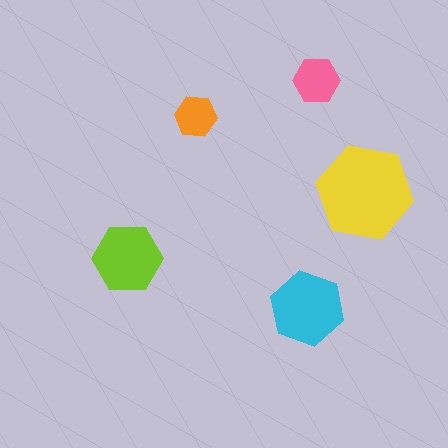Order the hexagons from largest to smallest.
the yellow one, the cyan one, the lime one, the pink one, the orange one.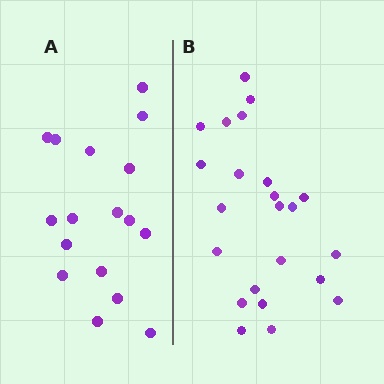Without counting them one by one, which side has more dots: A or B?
Region B (the right region) has more dots.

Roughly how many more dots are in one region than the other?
Region B has about 6 more dots than region A.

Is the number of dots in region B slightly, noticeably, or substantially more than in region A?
Region B has noticeably more, but not dramatically so. The ratio is roughly 1.4 to 1.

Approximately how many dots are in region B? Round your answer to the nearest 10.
About 20 dots. (The exact count is 23, which rounds to 20.)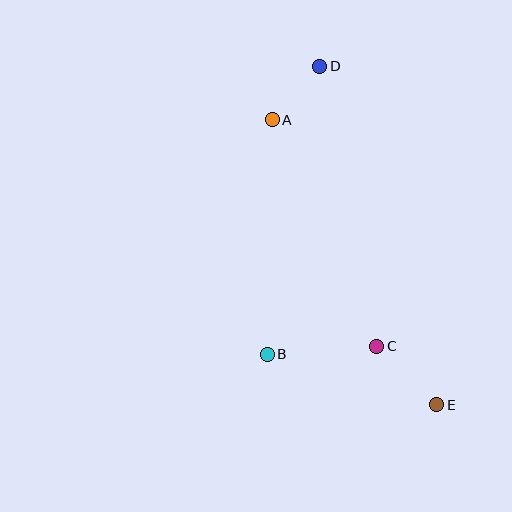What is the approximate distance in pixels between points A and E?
The distance between A and E is approximately 329 pixels.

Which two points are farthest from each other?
Points D and E are farthest from each other.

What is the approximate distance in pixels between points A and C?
The distance between A and C is approximately 250 pixels.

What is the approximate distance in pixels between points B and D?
The distance between B and D is approximately 293 pixels.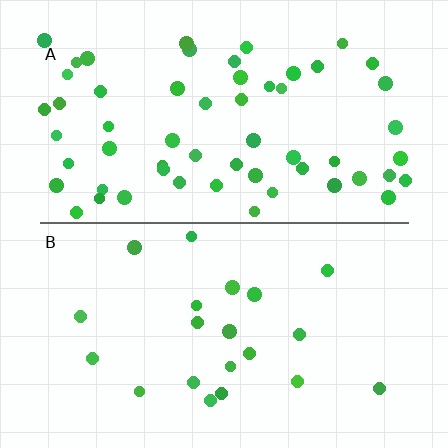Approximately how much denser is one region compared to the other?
Approximately 2.8× — region A over region B.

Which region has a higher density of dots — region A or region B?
A (the top).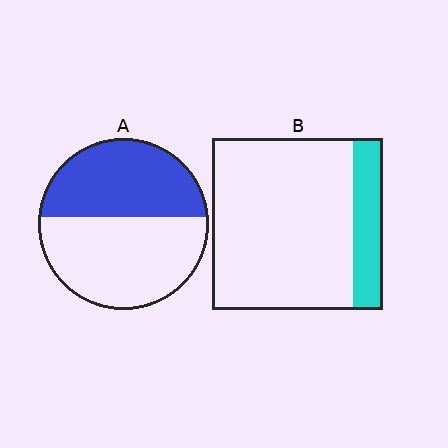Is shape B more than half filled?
No.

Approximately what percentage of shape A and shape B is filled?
A is approximately 45% and B is approximately 20%.